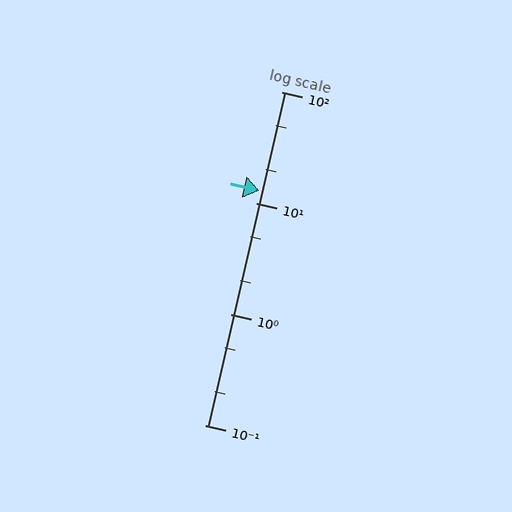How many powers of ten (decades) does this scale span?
The scale spans 3 decades, from 0.1 to 100.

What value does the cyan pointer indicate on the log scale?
The pointer indicates approximately 13.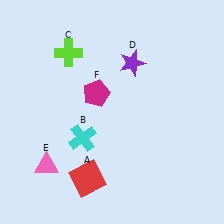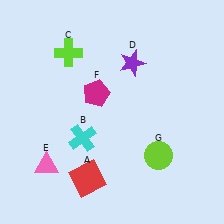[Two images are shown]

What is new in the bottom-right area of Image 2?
A lime circle (G) was added in the bottom-right area of Image 2.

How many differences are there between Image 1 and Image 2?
There is 1 difference between the two images.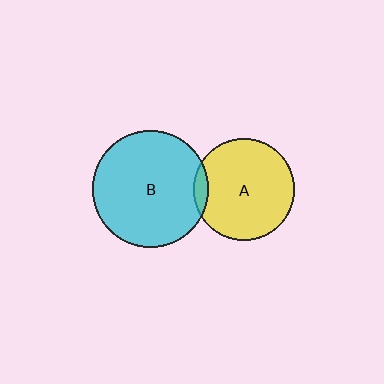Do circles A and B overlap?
Yes.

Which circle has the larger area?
Circle B (cyan).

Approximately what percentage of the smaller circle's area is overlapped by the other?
Approximately 5%.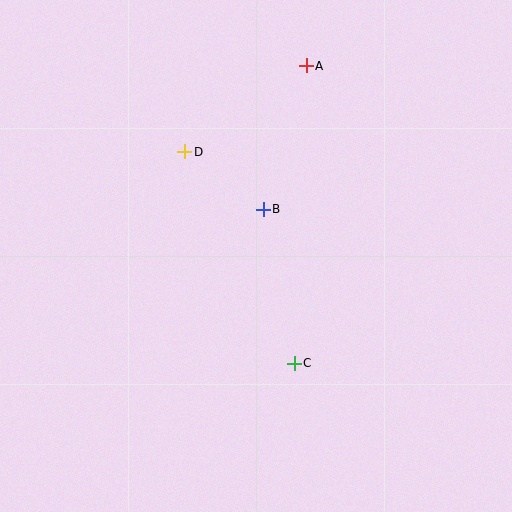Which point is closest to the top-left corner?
Point D is closest to the top-left corner.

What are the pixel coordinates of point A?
Point A is at (306, 66).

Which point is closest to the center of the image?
Point B at (263, 209) is closest to the center.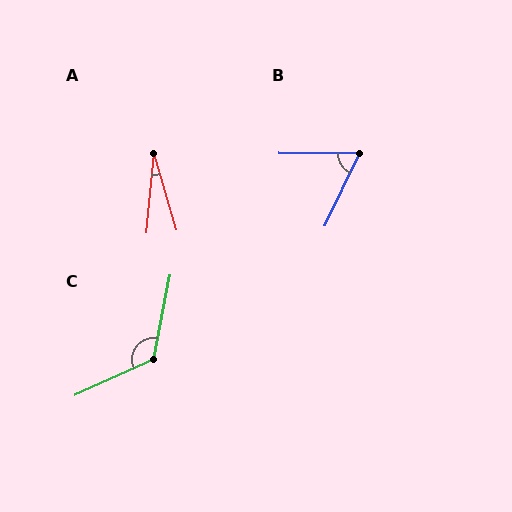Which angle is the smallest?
A, at approximately 22 degrees.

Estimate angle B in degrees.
Approximately 65 degrees.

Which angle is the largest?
C, at approximately 126 degrees.